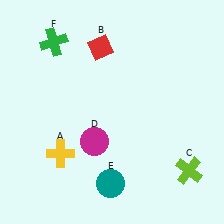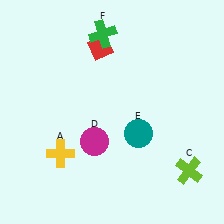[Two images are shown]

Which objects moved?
The objects that moved are: the teal circle (E), the green cross (F).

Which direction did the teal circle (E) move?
The teal circle (E) moved up.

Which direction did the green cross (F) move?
The green cross (F) moved right.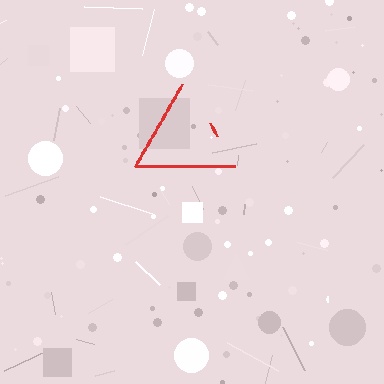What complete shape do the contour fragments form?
The contour fragments form a triangle.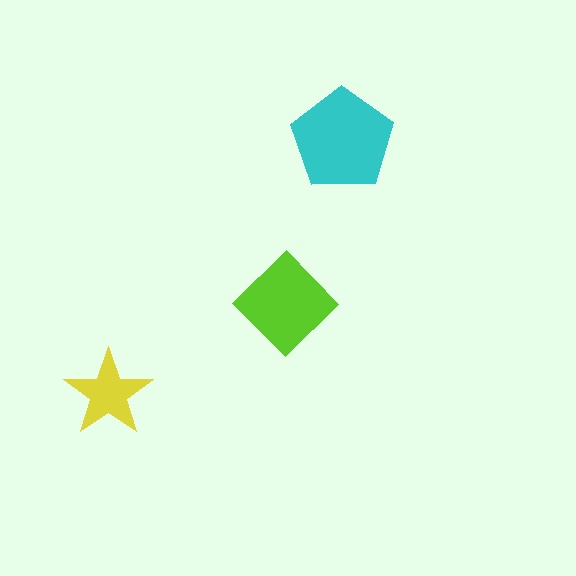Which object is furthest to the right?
The cyan pentagon is rightmost.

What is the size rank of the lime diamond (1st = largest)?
2nd.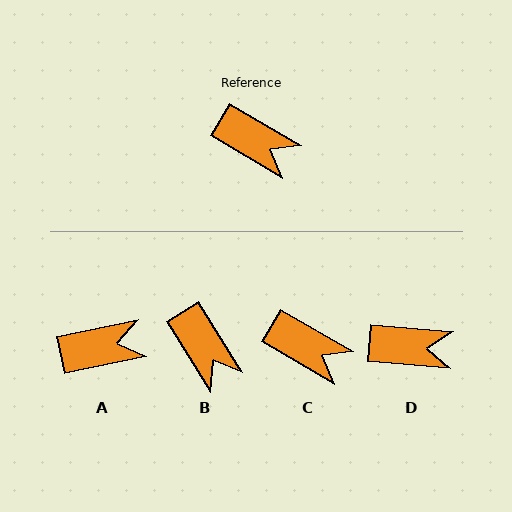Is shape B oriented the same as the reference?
No, it is off by about 28 degrees.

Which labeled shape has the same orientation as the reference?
C.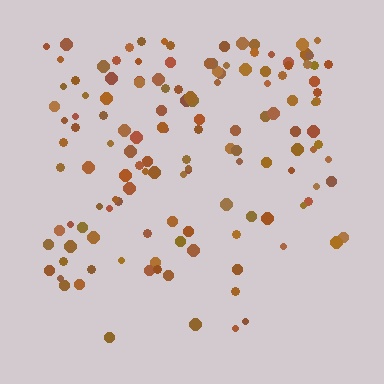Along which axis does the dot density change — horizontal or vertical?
Vertical.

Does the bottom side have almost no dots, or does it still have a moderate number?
Still a moderate number, just noticeably fewer than the top.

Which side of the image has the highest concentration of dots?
The top.